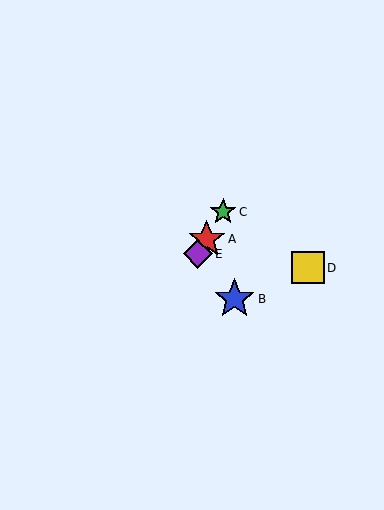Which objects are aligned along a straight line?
Objects A, C, E are aligned along a straight line.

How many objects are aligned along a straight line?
3 objects (A, C, E) are aligned along a straight line.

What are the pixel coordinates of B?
Object B is at (235, 299).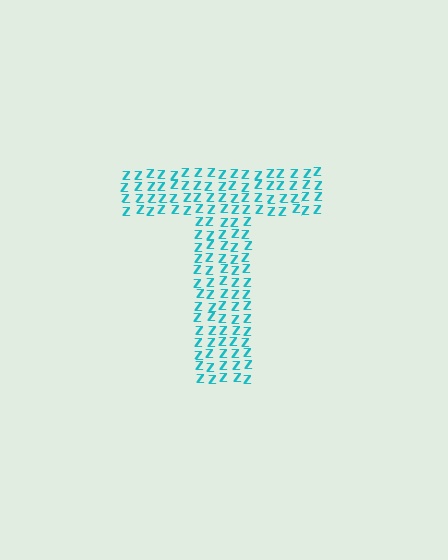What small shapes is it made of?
It is made of small letter Z's.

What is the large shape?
The large shape is the letter T.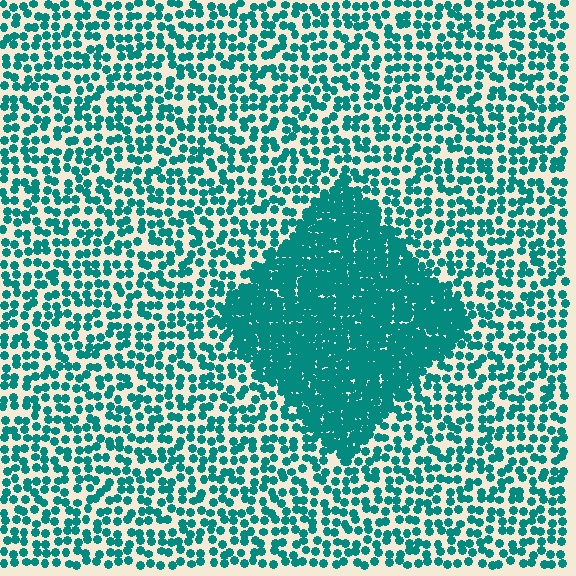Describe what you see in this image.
The image contains small teal elements arranged at two different densities. A diamond-shaped region is visible where the elements are more densely packed than the surrounding area.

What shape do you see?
I see a diamond.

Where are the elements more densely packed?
The elements are more densely packed inside the diamond boundary.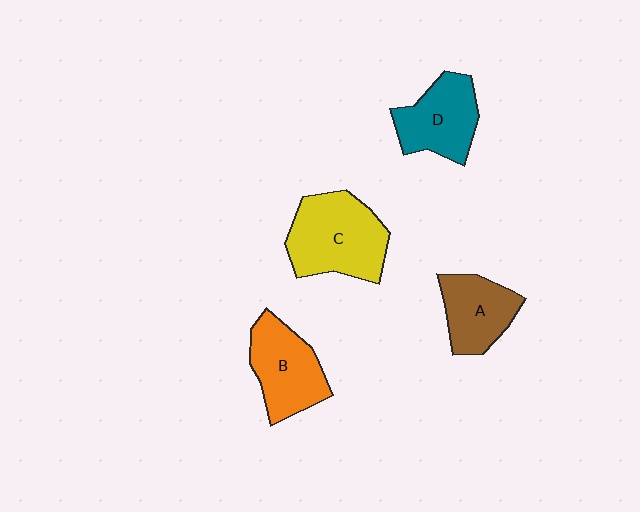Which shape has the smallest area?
Shape A (brown).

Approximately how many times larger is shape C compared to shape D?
Approximately 1.3 times.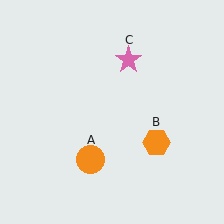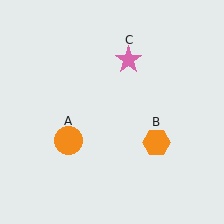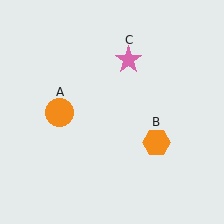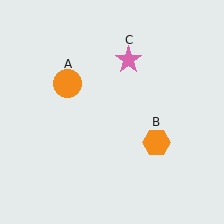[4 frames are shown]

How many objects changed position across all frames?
1 object changed position: orange circle (object A).